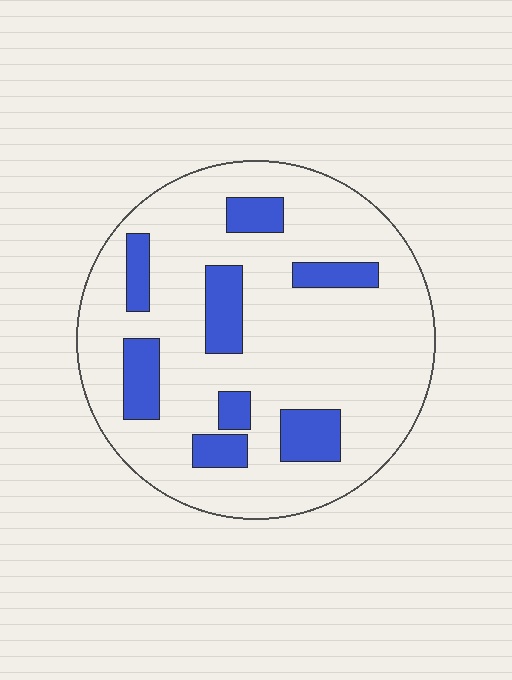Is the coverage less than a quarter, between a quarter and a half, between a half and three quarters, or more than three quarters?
Less than a quarter.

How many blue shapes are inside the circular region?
8.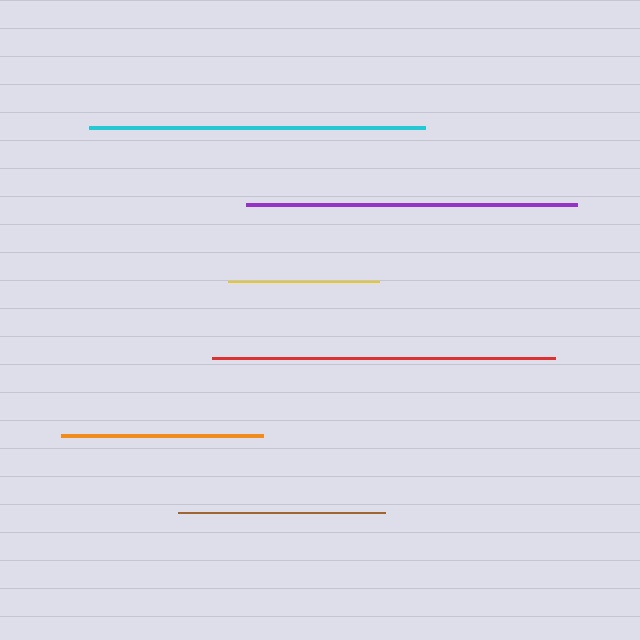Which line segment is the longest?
The red line is the longest at approximately 343 pixels.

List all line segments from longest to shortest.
From longest to shortest: red, cyan, purple, brown, orange, yellow.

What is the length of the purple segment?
The purple segment is approximately 331 pixels long.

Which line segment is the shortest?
The yellow line is the shortest at approximately 152 pixels.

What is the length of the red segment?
The red segment is approximately 343 pixels long.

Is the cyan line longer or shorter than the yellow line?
The cyan line is longer than the yellow line.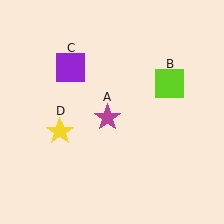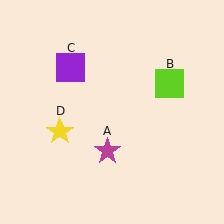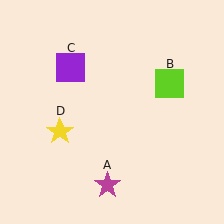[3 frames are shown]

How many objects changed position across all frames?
1 object changed position: magenta star (object A).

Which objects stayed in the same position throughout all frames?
Lime square (object B) and purple square (object C) and yellow star (object D) remained stationary.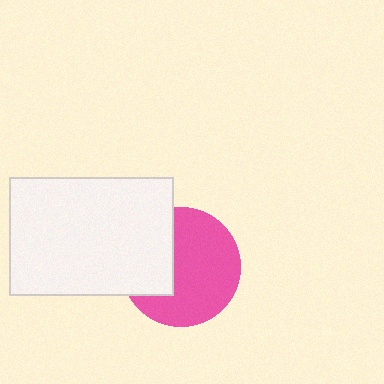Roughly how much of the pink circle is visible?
Most of it is visible (roughly 66%).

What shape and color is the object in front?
The object in front is a white rectangle.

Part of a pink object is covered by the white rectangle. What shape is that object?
It is a circle.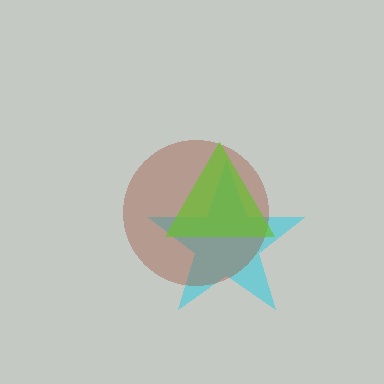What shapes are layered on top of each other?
The layered shapes are: a cyan star, a brown circle, a lime triangle.